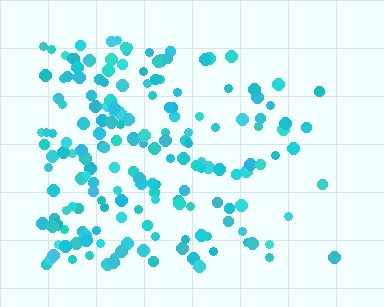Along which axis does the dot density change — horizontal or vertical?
Horizontal.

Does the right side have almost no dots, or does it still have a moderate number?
Still a moderate number, just noticeably fewer than the left.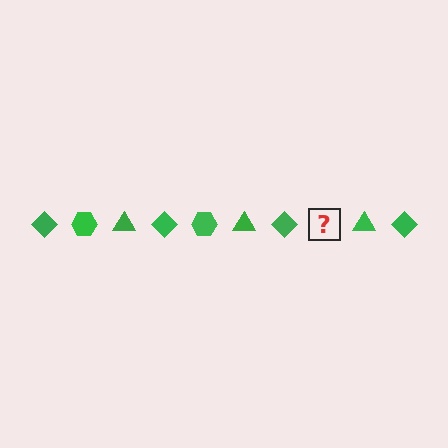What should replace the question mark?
The question mark should be replaced with a green hexagon.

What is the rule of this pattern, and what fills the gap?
The rule is that the pattern cycles through diamond, hexagon, triangle shapes in green. The gap should be filled with a green hexagon.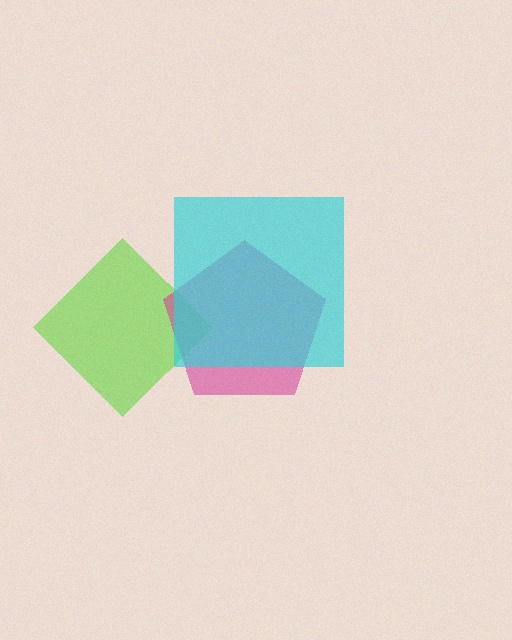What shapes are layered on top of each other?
The layered shapes are: a lime diamond, a magenta pentagon, a cyan square.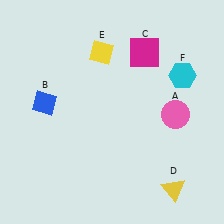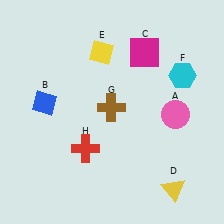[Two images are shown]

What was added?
A brown cross (G), a red cross (H) were added in Image 2.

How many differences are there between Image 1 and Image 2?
There are 2 differences between the two images.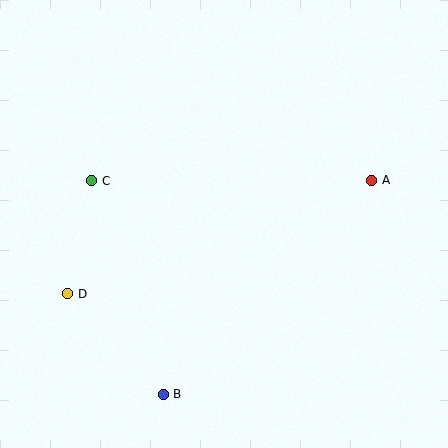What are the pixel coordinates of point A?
Point A is at (372, 180).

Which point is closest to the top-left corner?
Point C is closest to the top-left corner.